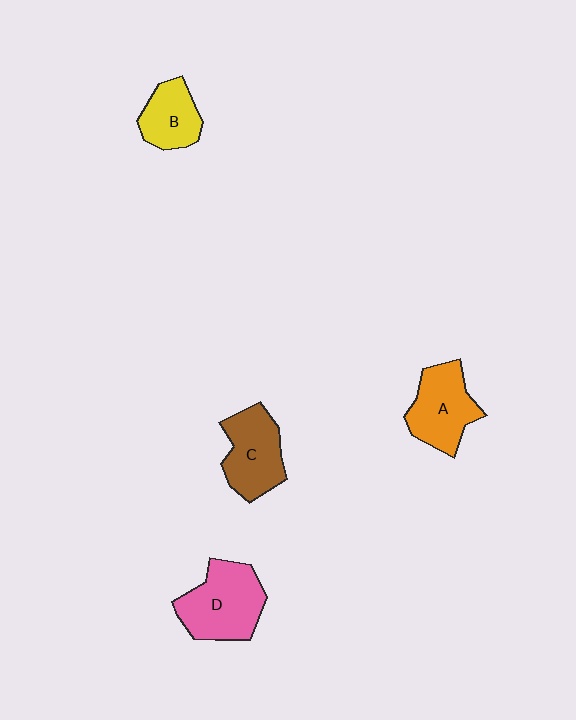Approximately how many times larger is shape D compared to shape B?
Approximately 1.6 times.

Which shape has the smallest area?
Shape B (yellow).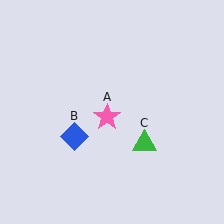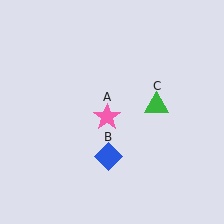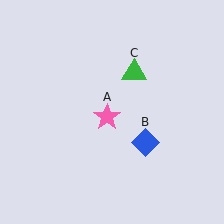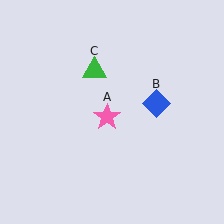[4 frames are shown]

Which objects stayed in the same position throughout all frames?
Pink star (object A) remained stationary.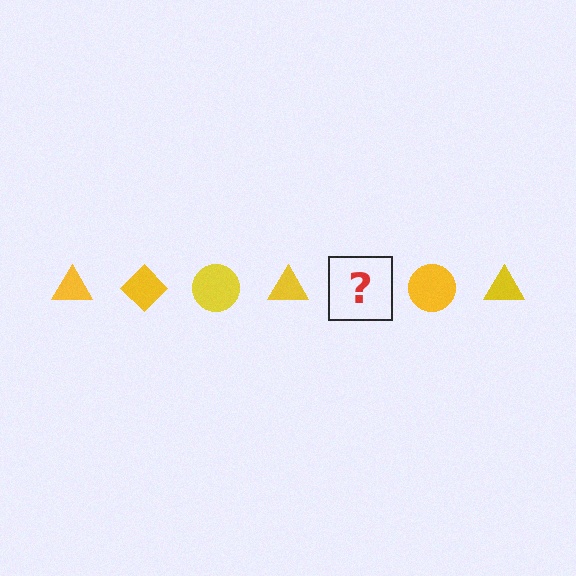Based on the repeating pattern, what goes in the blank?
The blank should be a yellow diamond.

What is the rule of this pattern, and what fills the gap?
The rule is that the pattern cycles through triangle, diamond, circle shapes in yellow. The gap should be filled with a yellow diamond.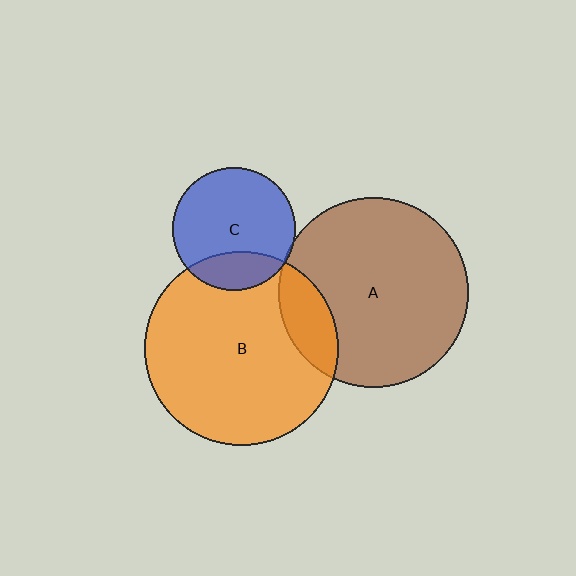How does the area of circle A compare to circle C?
Approximately 2.4 times.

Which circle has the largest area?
Circle B (orange).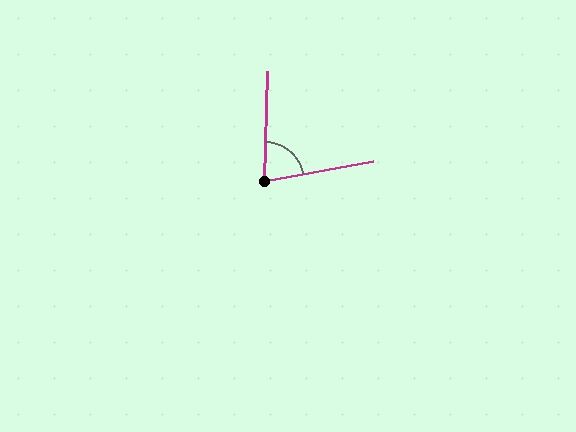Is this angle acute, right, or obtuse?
It is acute.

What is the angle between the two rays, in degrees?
Approximately 78 degrees.